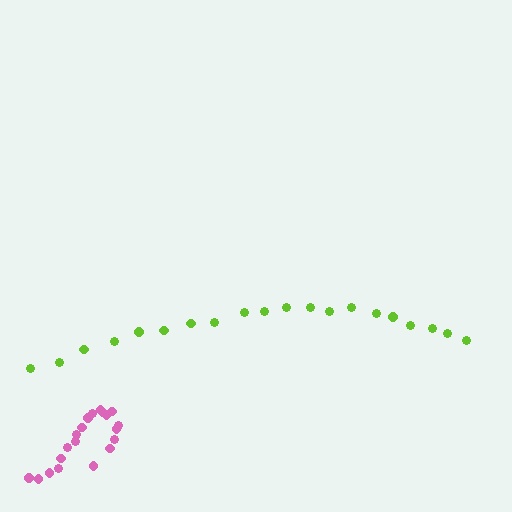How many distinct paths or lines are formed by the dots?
There are 2 distinct paths.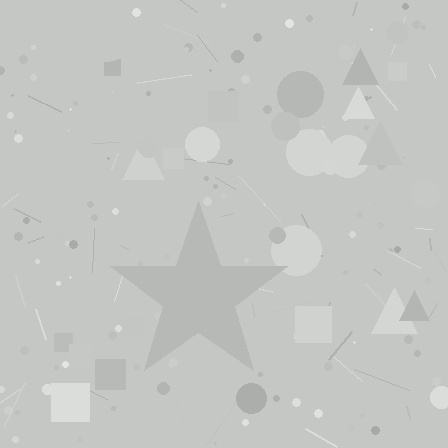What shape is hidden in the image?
A star is hidden in the image.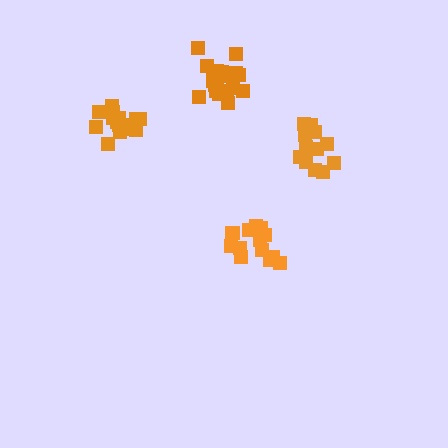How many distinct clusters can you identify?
There are 4 distinct clusters.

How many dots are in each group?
Group 1: 13 dots, Group 2: 13 dots, Group 3: 16 dots, Group 4: 19 dots (61 total).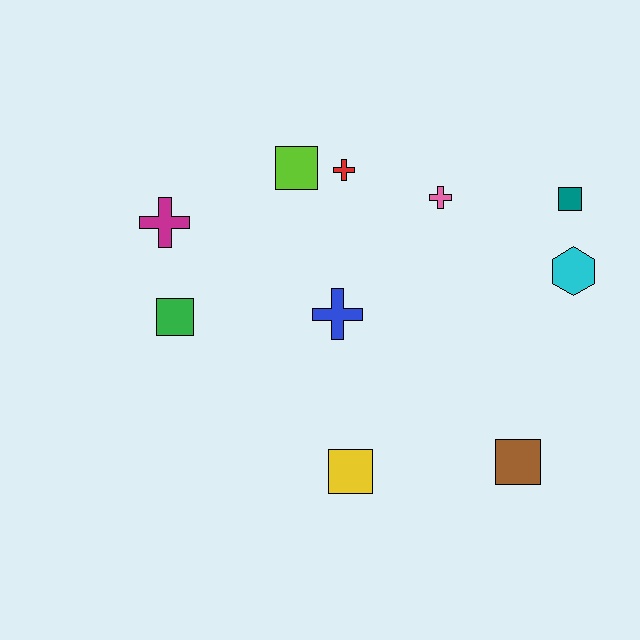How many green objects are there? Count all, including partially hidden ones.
There is 1 green object.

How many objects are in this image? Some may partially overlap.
There are 10 objects.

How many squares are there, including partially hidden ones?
There are 5 squares.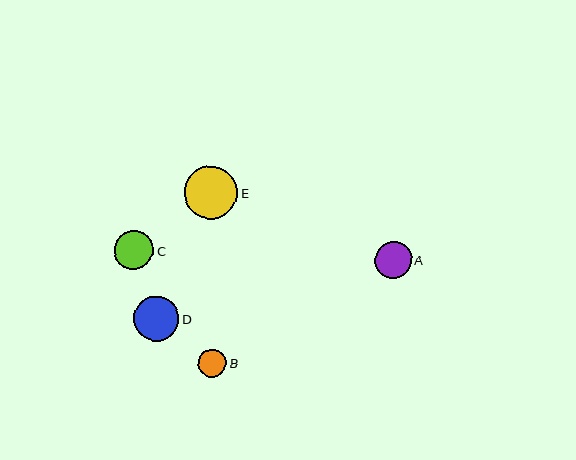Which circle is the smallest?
Circle B is the smallest with a size of approximately 28 pixels.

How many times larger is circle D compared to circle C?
Circle D is approximately 1.1 times the size of circle C.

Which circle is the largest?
Circle E is the largest with a size of approximately 53 pixels.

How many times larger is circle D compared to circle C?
Circle D is approximately 1.1 times the size of circle C.